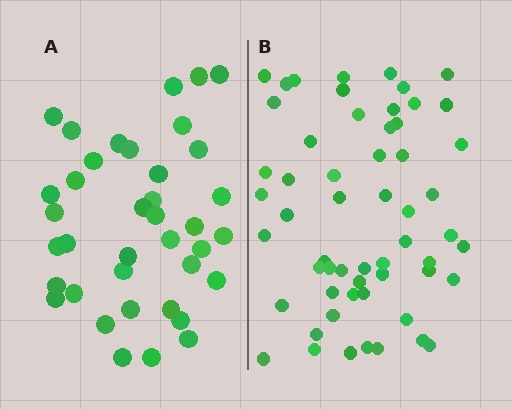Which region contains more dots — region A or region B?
Region B (the right region) has more dots.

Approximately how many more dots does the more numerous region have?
Region B has approximately 20 more dots than region A.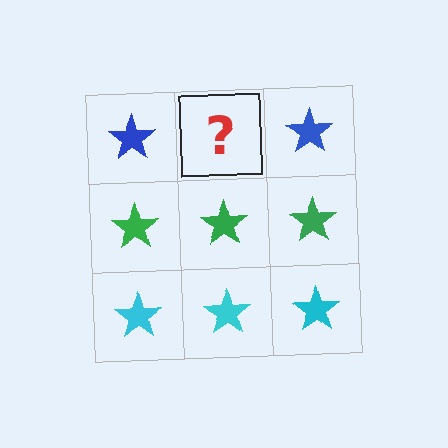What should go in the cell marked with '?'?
The missing cell should contain a blue star.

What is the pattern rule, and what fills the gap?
The rule is that each row has a consistent color. The gap should be filled with a blue star.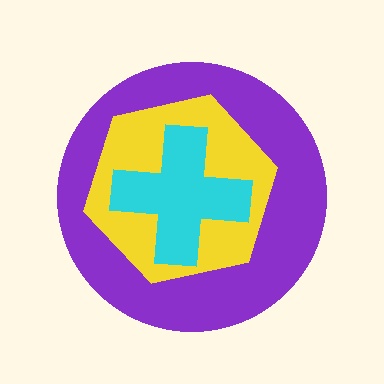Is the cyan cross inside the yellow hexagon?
Yes.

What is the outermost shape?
The purple circle.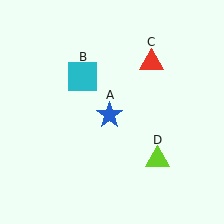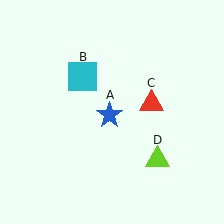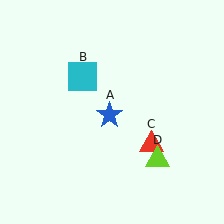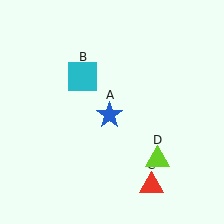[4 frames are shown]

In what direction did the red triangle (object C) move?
The red triangle (object C) moved down.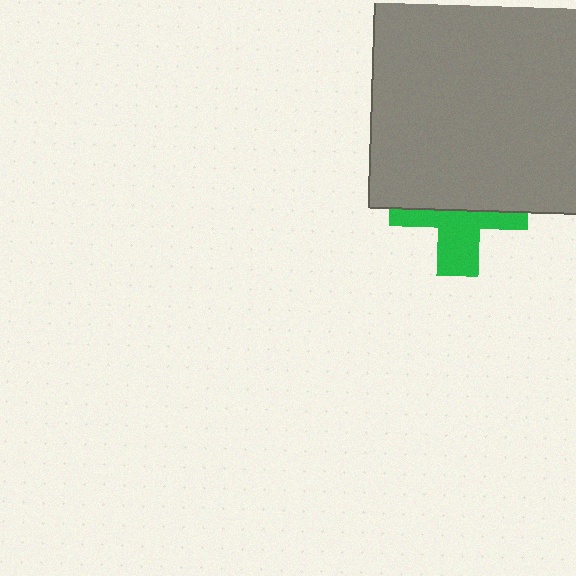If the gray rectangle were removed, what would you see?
You would see the complete green cross.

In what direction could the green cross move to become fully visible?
The green cross could move down. That would shift it out from behind the gray rectangle entirely.